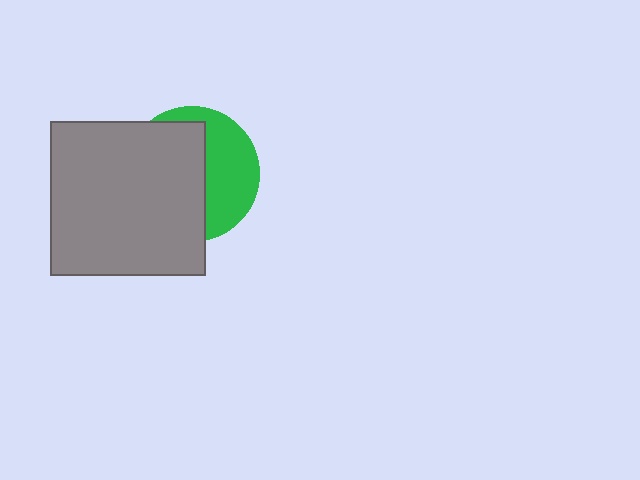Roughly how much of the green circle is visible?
A small part of it is visible (roughly 42%).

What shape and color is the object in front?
The object in front is a gray square.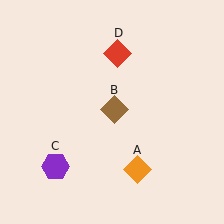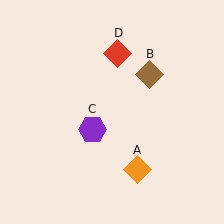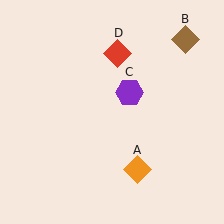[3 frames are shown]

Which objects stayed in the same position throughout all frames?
Orange diamond (object A) and red diamond (object D) remained stationary.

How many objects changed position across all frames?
2 objects changed position: brown diamond (object B), purple hexagon (object C).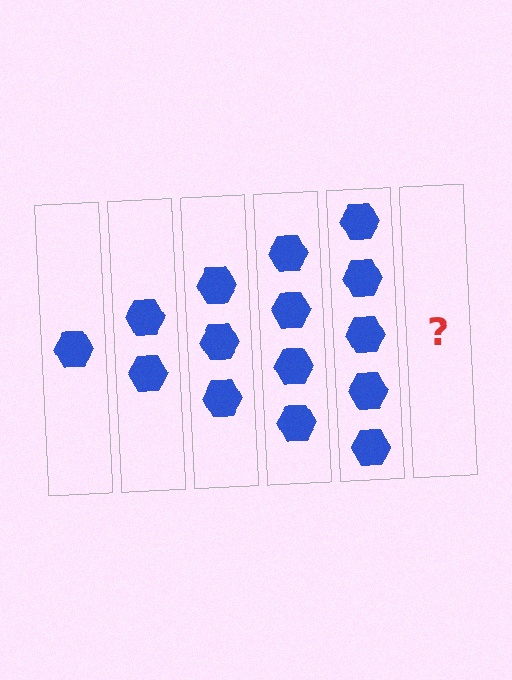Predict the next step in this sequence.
The next step is 6 hexagons.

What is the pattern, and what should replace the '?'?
The pattern is that each step adds one more hexagon. The '?' should be 6 hexagons.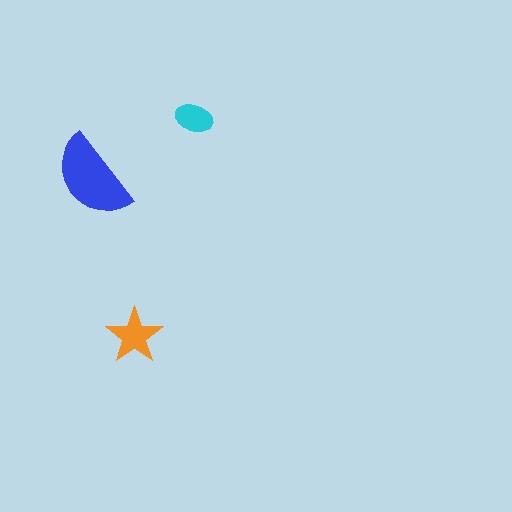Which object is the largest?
The blue semicircle.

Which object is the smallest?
The cyan ellipse.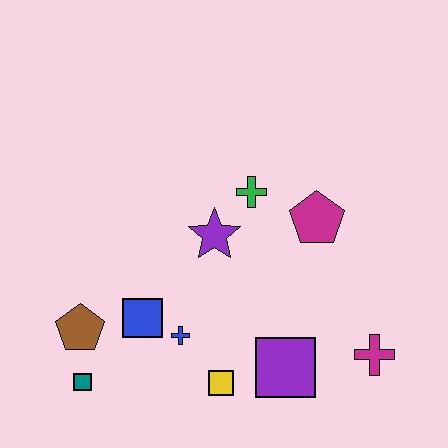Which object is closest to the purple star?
The green cross is closest to the purple star.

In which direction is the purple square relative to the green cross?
The purple square is below the green cross.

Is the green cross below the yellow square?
No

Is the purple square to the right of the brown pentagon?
Yes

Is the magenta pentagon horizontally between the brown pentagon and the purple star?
No